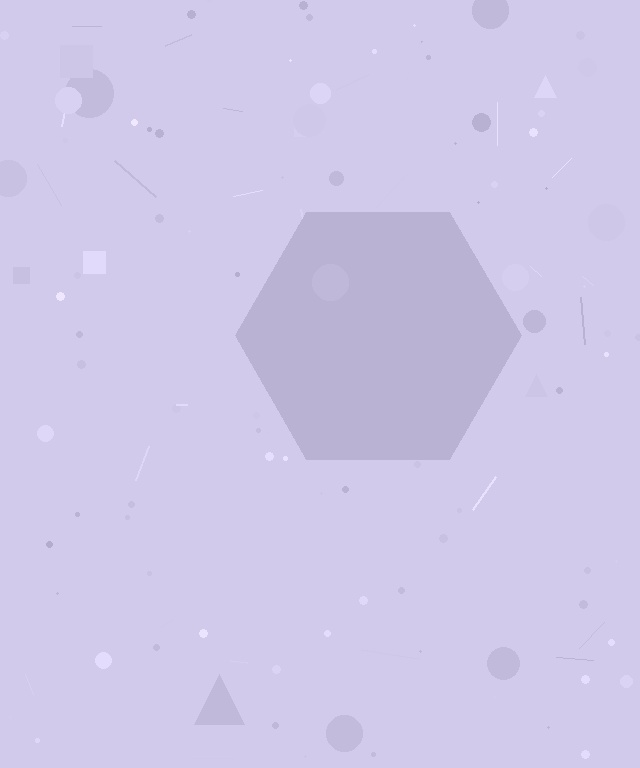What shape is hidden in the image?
A hexagon is hidden in the image.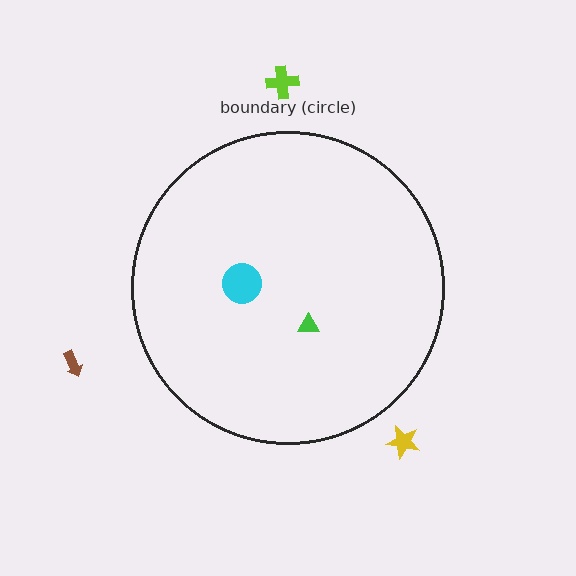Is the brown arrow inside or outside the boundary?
Outside.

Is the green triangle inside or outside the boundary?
Inside.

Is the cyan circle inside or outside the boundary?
Inside.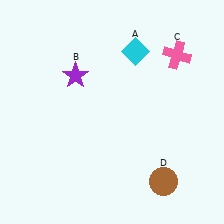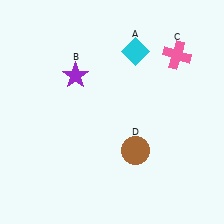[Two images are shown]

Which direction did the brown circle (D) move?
The brown circle (D) moved up.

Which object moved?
The brown circle (D) moved up.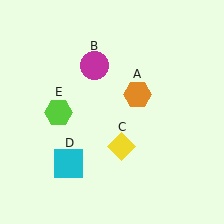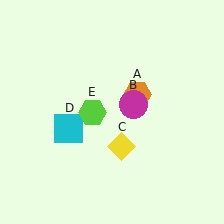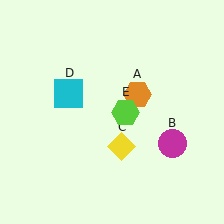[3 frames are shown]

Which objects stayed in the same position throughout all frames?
Orange hexagon (object A) and yellow diamond (object C) remained stationary.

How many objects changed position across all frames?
3 objects changed position: magenta circle (object B), cyan square (object D), lime hexagon (object E).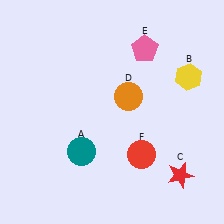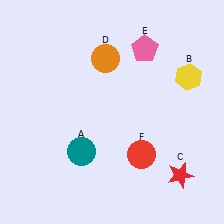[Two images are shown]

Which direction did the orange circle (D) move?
The orange circle (D) moved up.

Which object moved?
The orange circle (D) moved up.